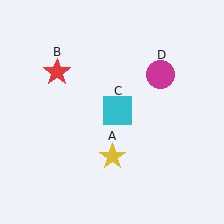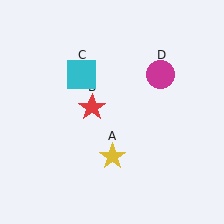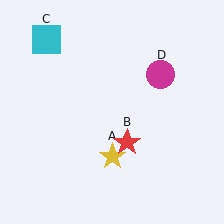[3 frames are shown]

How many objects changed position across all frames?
2 objects changed position: red star (object B), cyan square (object C).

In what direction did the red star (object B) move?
The red star (object B) moved down and to the right.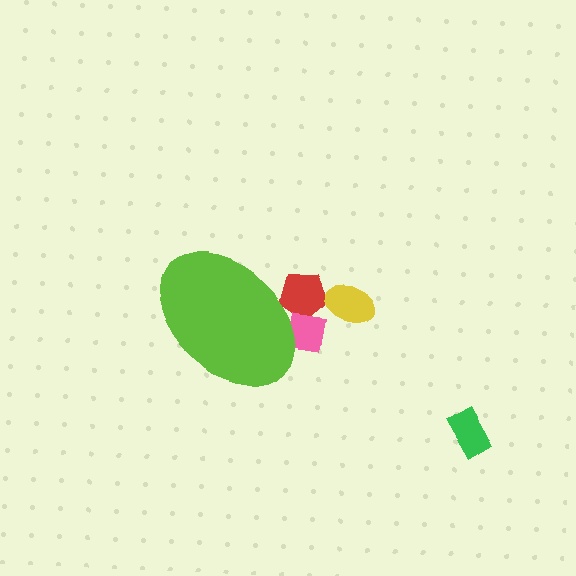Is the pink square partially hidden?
Yes, the pink square is partially hidden behind the lime ellipse.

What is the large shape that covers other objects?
A lime ellipse.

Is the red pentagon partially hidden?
Yes, the red pentagon is partially hidden behind the lime ellipse.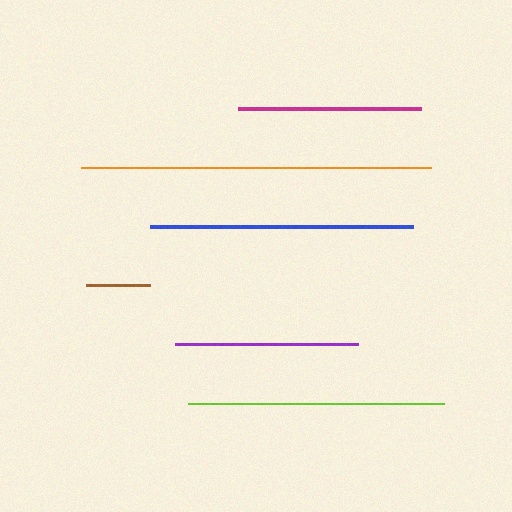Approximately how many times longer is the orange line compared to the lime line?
The orange line is approximately 1.4 times the length of the lime line.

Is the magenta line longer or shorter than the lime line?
The lime line is longer than the magenta line.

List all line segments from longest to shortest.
From longest to shortest: orange, blue, lime, purple, magenta, brown.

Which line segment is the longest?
The orange line is the longest at approximately 350 pixels.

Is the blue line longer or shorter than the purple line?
The blue line is longer than the purple line.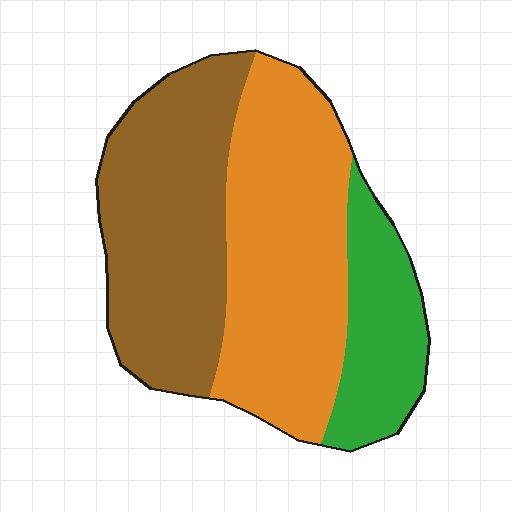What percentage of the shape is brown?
Brown covers around 40% of the shape.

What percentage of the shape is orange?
Orange covers 43% of the shape.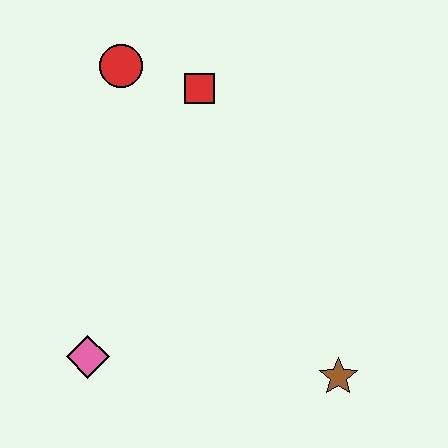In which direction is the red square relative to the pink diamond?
The red square is above the pink diamond.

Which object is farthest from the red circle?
The brown star is farthest from the red circle.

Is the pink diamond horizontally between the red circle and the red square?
No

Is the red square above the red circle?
No